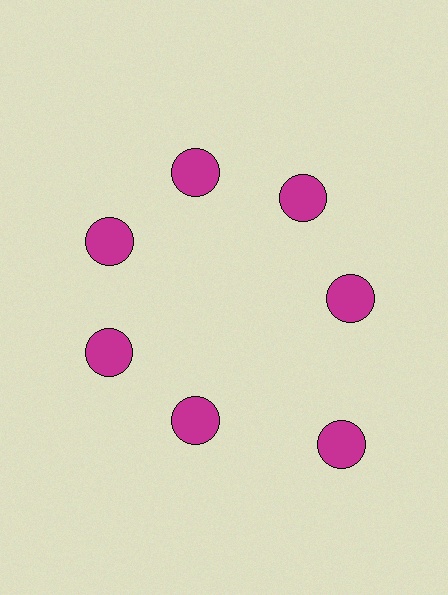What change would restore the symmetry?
The symmetry would be restored by moving it inward, back onto the ring so that all 7 circles sit at equal angles and equal distance from the center.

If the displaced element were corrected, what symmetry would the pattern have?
It would have 7-fold rotational symmetry — the pattern would map onto itself every 51 degrees.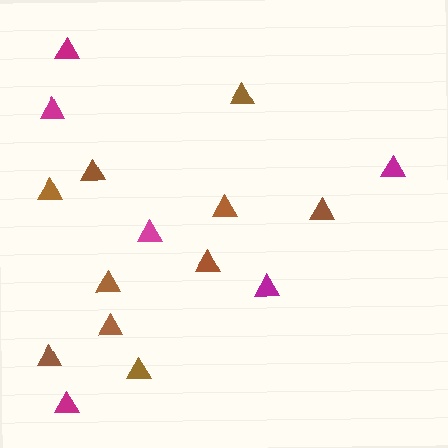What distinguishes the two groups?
There are 2 groups: one group of magenta triangles (6) and one group of brown triangles (10).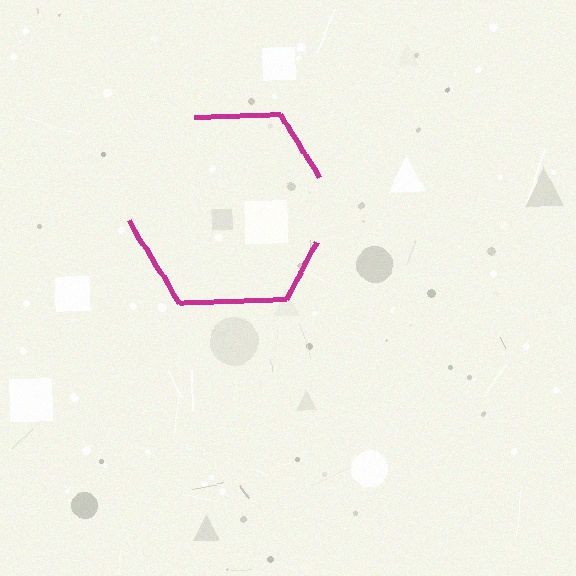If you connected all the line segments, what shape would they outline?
They would outline a hexagon.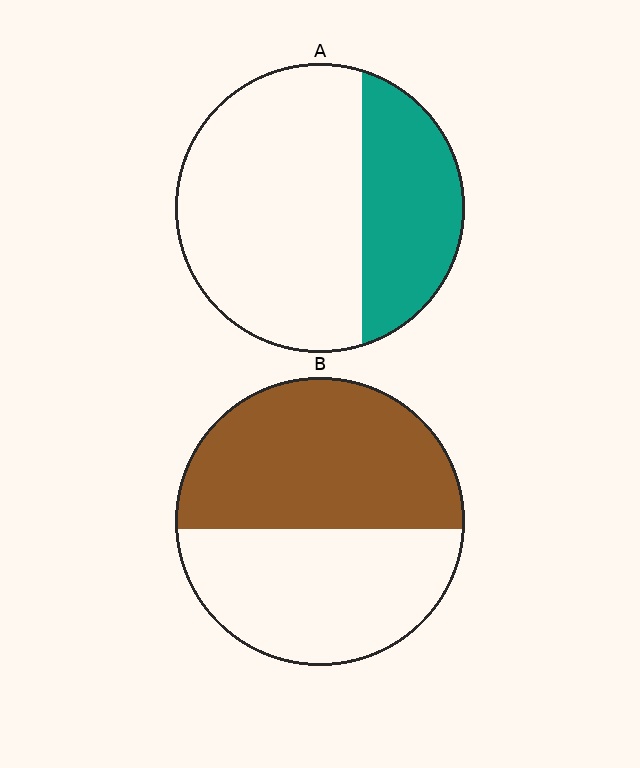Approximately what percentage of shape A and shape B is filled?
A is approximately 30% and B is approximately 55%.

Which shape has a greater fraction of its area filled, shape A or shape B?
Shape B.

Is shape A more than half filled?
No.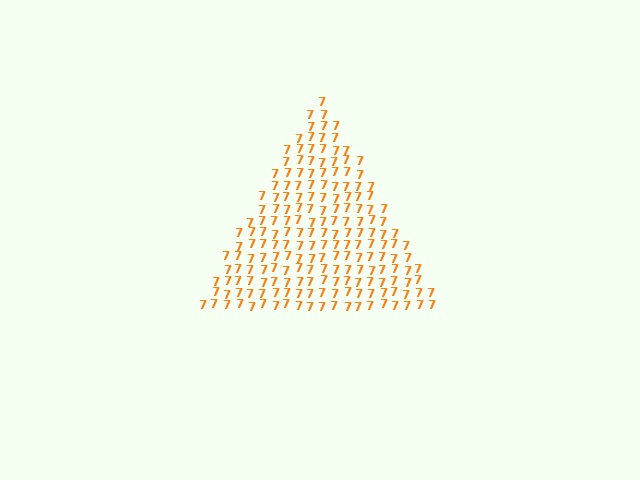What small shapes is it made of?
It is made of small digit 7's.